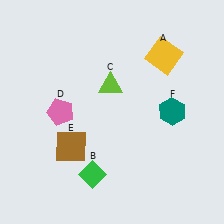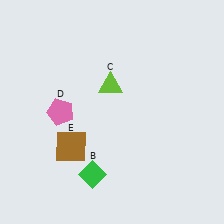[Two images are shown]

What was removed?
The yellow square (A), the teal hexagon (F) were removed in Image 2.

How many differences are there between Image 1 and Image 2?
There are 2 differences between the two images.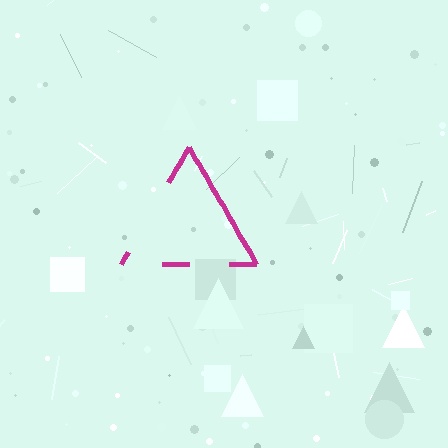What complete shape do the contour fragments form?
The contour fragments form a triangle.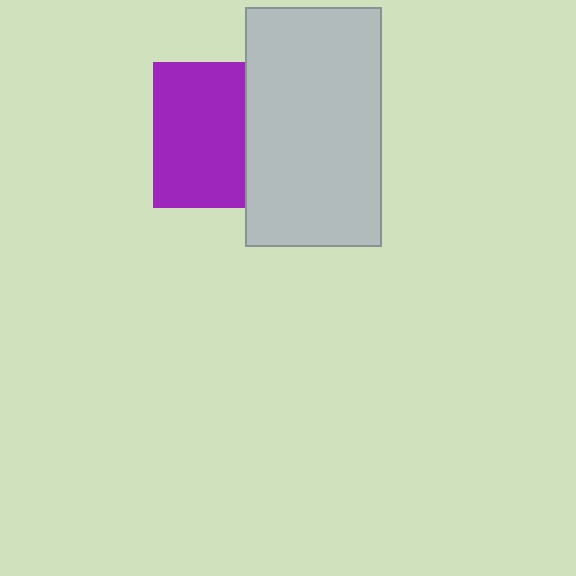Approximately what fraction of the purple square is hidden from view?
Roughly 37% of the purple square is hidden behind the light gray rectangle.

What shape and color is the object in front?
The object in front is a light gray rectangle.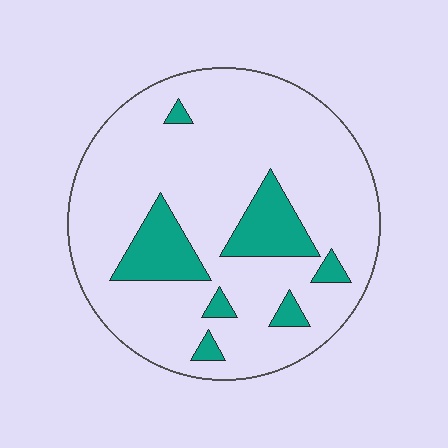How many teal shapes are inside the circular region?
7.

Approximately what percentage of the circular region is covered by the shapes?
Approximately 15%.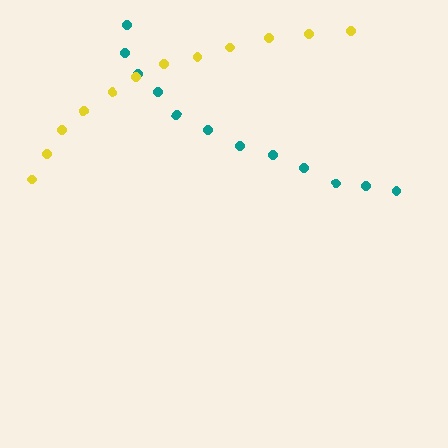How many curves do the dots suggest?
There are 2 distinct paths.